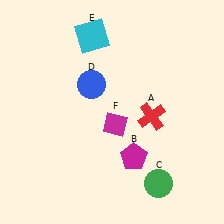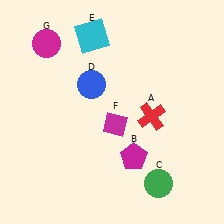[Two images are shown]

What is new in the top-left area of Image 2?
A magenta circle (G) was added in the top-left area of Image 2.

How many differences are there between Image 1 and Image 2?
There is 1 difference between the two images.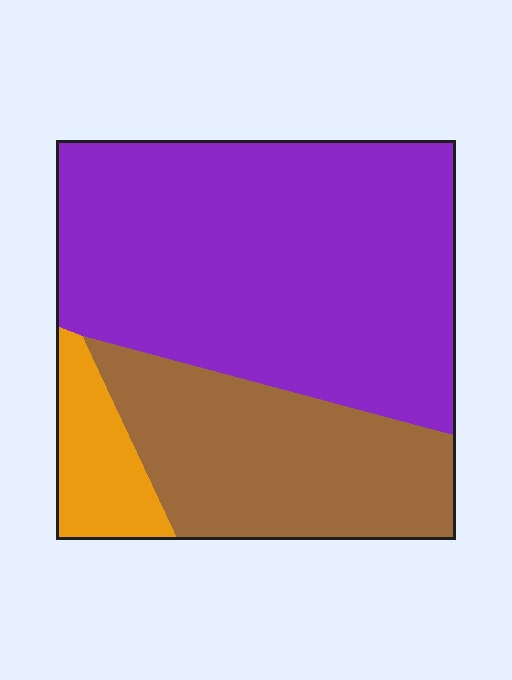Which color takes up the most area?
Purple, at roughly 60%.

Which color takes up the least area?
Orange, at roughly 10%.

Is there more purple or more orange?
Purple.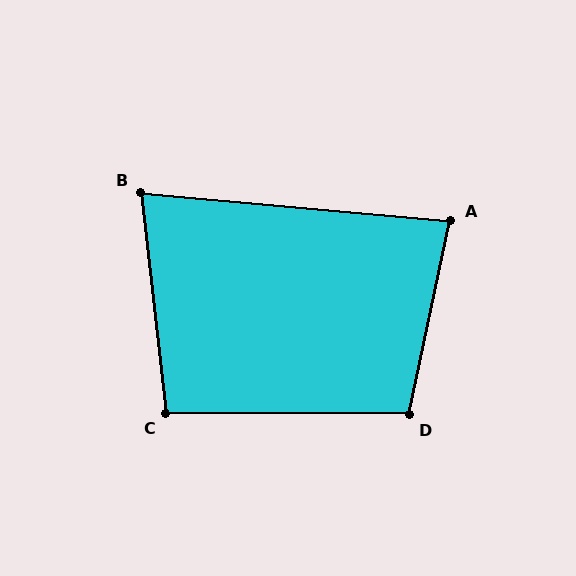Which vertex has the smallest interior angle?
B, at approximately 78 degrees.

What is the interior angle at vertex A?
Approximately 83 degrees (acute).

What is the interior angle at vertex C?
Approximately 97 degrees (obtuse).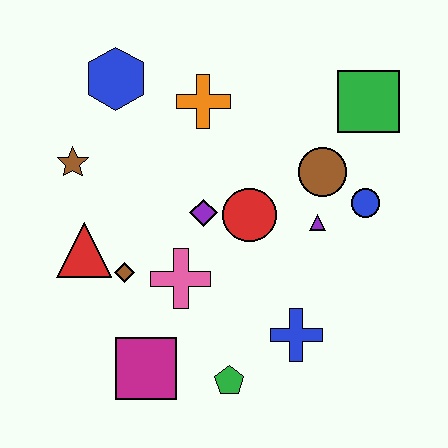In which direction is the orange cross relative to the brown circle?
The orange cross is to the left of the brown circle.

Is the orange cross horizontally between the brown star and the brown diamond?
No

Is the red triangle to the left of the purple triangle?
Yes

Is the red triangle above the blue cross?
Yes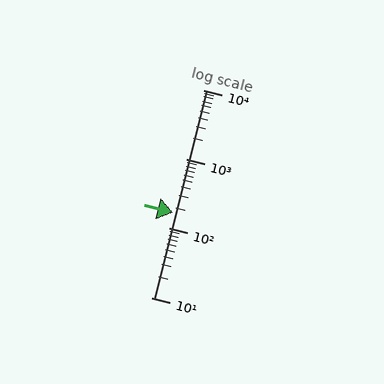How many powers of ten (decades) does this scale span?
The scale spans 3 decades, from 10 to 10000.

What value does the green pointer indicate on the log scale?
The pointer indicates approximately 170.